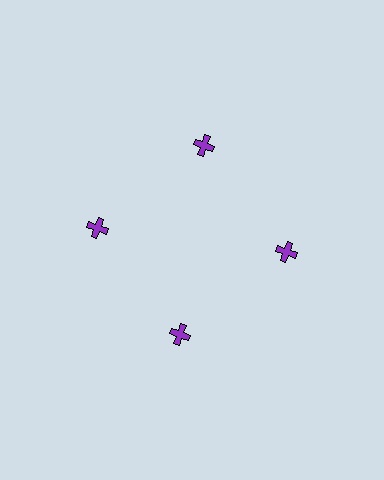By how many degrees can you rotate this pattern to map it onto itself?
The pattern maps onto itself every 90 degrees of rotation.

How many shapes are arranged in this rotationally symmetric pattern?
There are 4 shapes, arranged in 4 groups of 1.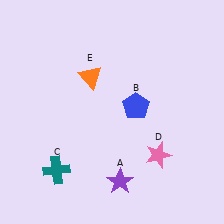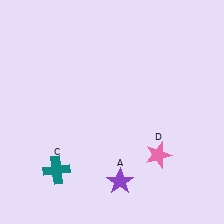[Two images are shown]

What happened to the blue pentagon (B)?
The blue pentagon (B) was removed in Image 2. It was in the top-right area of Image 1.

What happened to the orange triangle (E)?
The orange triangle (E) was removed in Image 2. It was in the top-left area of Image 1.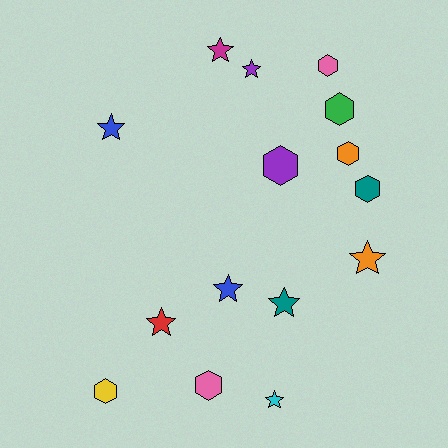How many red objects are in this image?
There is 1 red object.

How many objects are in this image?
There are 15 objects.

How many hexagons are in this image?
There are 7 hexagons.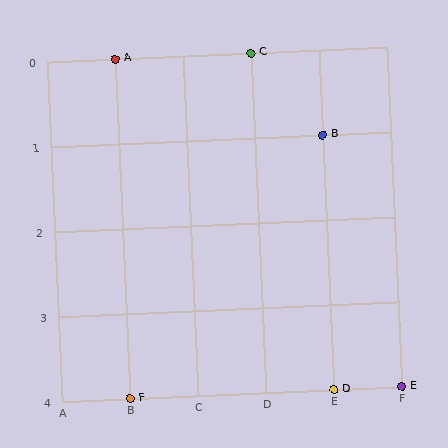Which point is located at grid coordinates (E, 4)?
Point D is at (E, 4).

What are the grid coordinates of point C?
Point C is at grid coordinates (D, 0).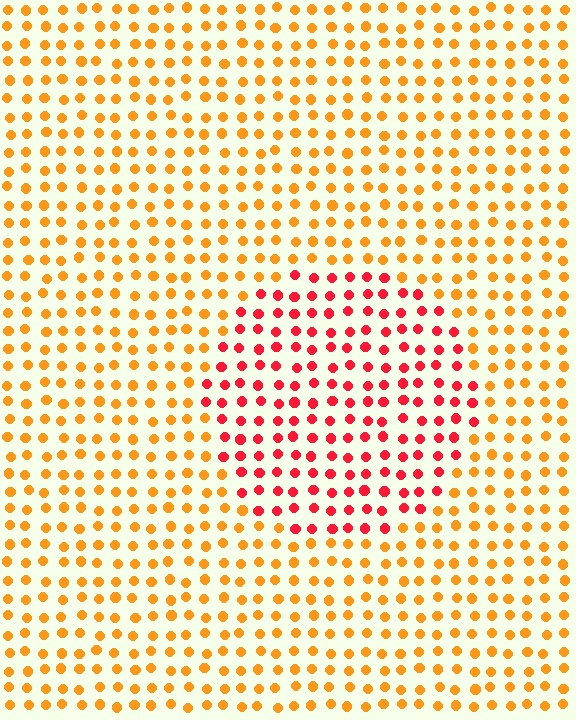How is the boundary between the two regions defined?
The boundary is defined purely by a slight shift in hue (about 42 degrees). Spacing, size, and orientation are identical on both sides.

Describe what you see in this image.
The image is filled with small orange elements in a uniform arrangement. A circle-shaped region is visible where the elements are tinted to a slightly different hue, forming a subtle color boundary.